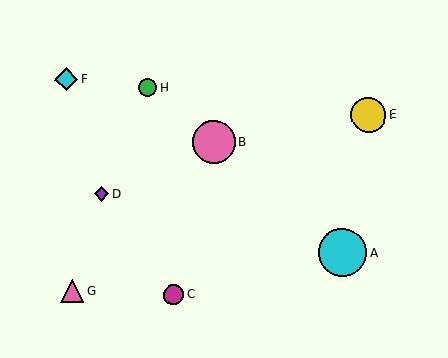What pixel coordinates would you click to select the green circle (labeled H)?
Click at (148, 87) to select the green circle H.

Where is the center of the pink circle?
The center of the pink circle is at (214, 142).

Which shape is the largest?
The cyan circle (labeled A) is the largest.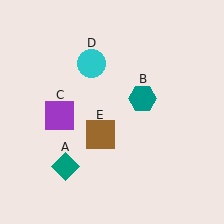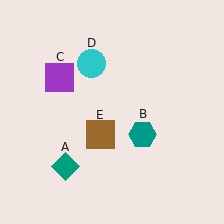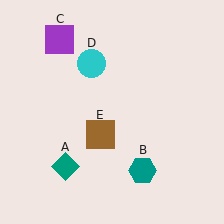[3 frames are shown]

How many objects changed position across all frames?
2 objects changed position: teal hexagon (object B), purple square (object C).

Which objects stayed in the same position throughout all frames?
Teal diamond (object A) and cyan circle (object D) and brown square (object E) remained stationary.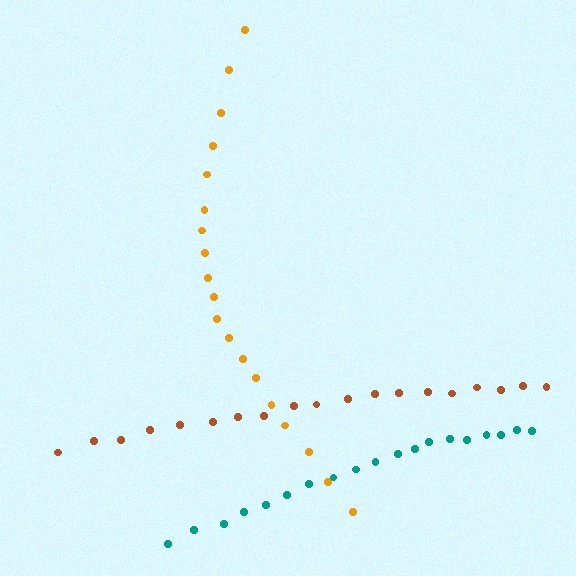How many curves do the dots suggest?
There are 3 distinct paths.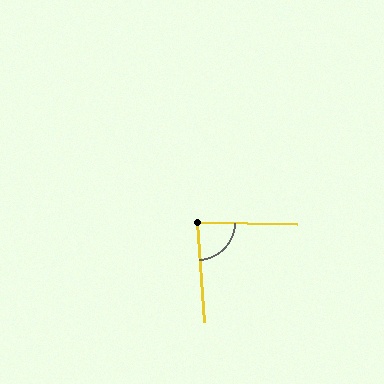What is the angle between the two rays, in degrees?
Approximately 85 degrees.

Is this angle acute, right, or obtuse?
It is approximately a right angle.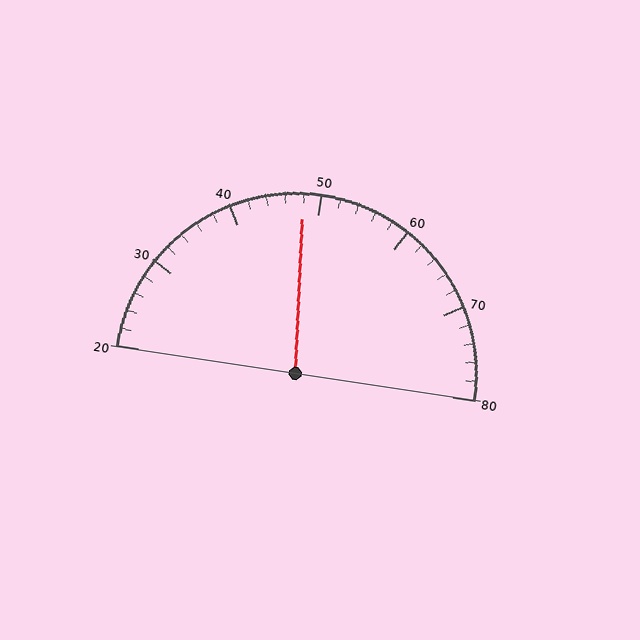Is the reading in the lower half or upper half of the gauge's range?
The reading is in the lower half of the range (20 to 80).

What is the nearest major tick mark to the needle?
The nearest major tick mark is 50.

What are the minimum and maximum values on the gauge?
The gauge ranges from 20 to 80.